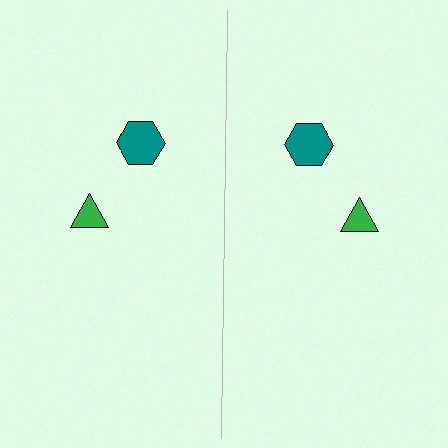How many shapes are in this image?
There are 4 shapes in this image.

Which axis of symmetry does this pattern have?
The pattern has a vertical axis of symmetry running through the center of the image.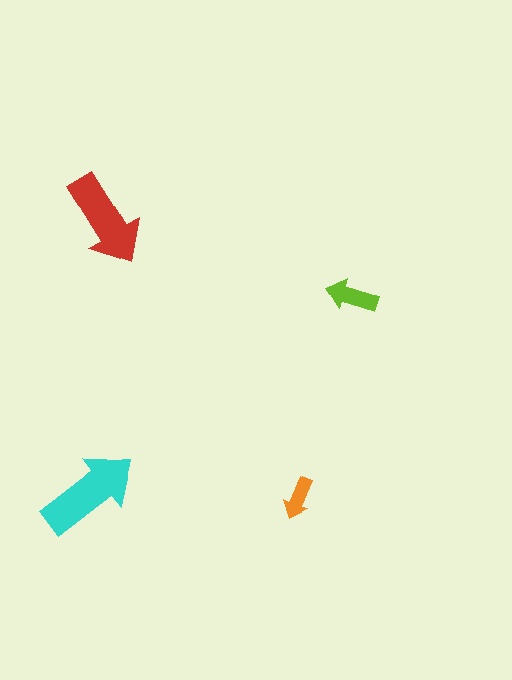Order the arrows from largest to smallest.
the cyan one, the red one, the lime one, the orange one.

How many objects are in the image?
There are 4 objects in the image.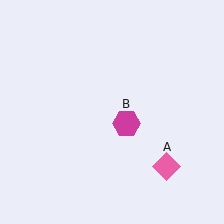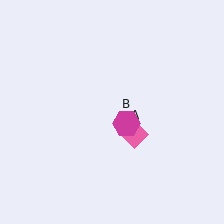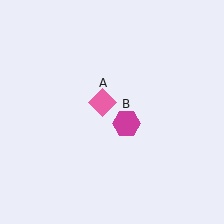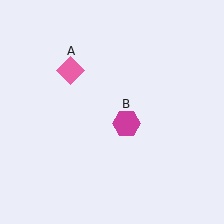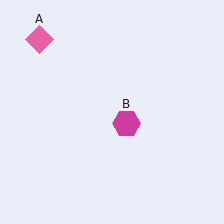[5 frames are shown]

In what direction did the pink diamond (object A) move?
The pink diamond (object A) moved up and to the left.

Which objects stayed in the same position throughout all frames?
Magenta hexagon (object B) remained stationary.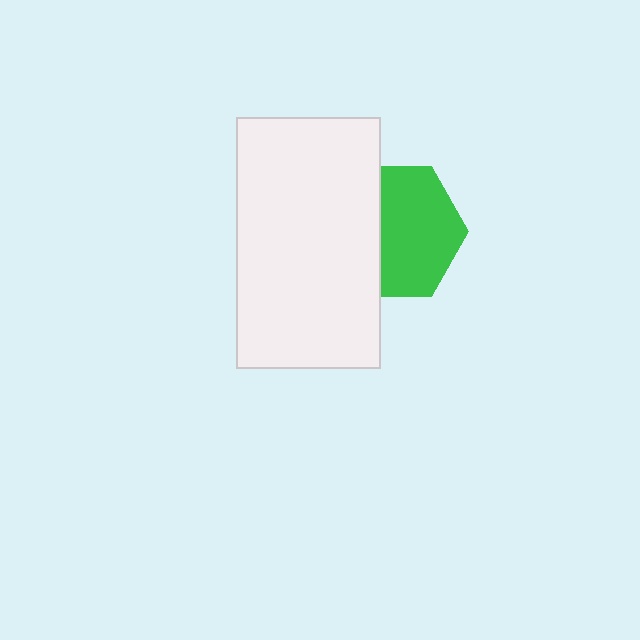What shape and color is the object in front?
The object in front is a white rectangle.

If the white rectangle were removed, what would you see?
You would see the complete green hexagon.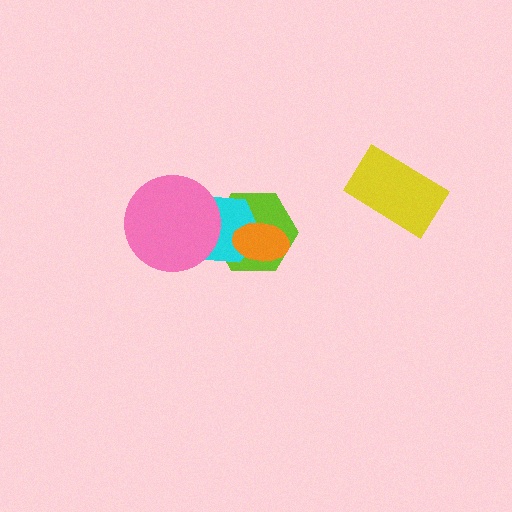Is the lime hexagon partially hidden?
Yes, it is partially covered by another shape.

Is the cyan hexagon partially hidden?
Yes, it is partially covered by another shape.